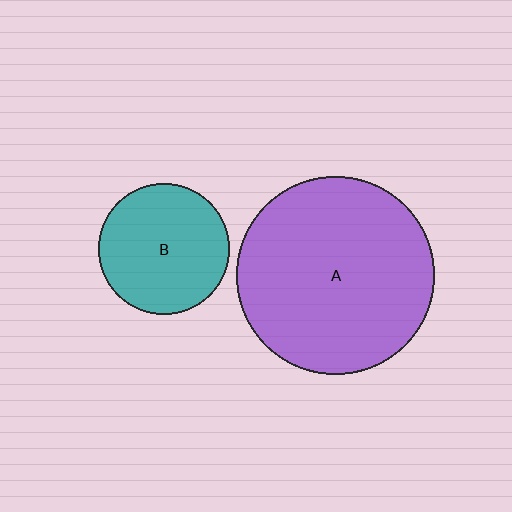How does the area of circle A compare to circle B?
Approximately 2.3 times.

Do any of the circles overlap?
No, none of the circles overlap.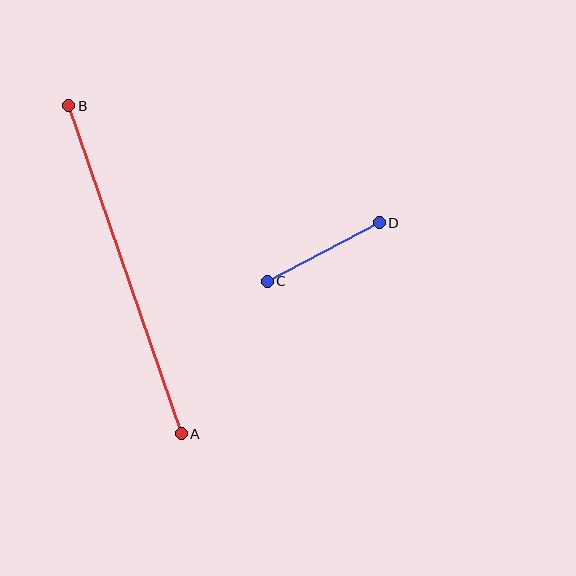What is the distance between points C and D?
The distance is approximately 126 pixels.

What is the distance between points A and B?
The distance is approximately 347 pixels.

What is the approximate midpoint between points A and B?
The midpoint is at approximately (125, 270) pixels.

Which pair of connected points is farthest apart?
Points A and B are farthest apart.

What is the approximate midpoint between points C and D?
The midpoint is at approximately (323, 252) pixels.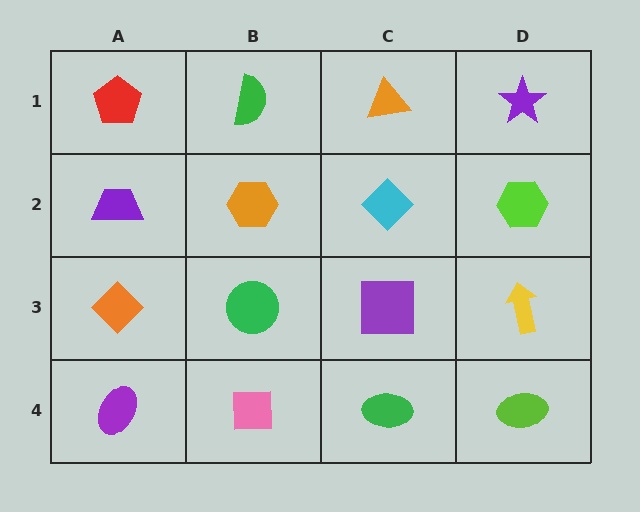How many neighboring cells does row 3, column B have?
4.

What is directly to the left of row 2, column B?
A purple trapezoid.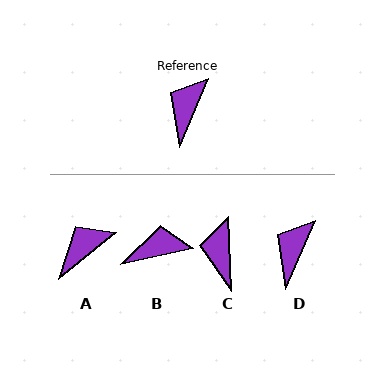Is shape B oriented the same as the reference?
No, it is off by about 54 degrees.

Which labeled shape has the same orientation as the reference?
D.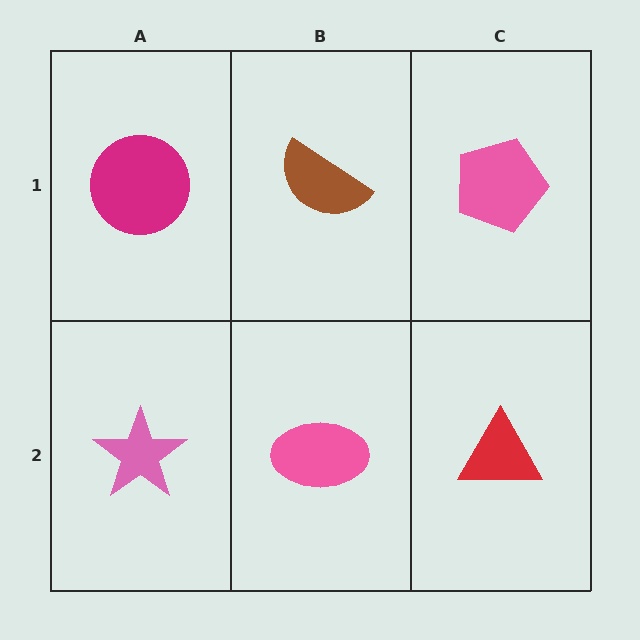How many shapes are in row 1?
3 shapes.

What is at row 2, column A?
A pink star.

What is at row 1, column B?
A brown semicircle.